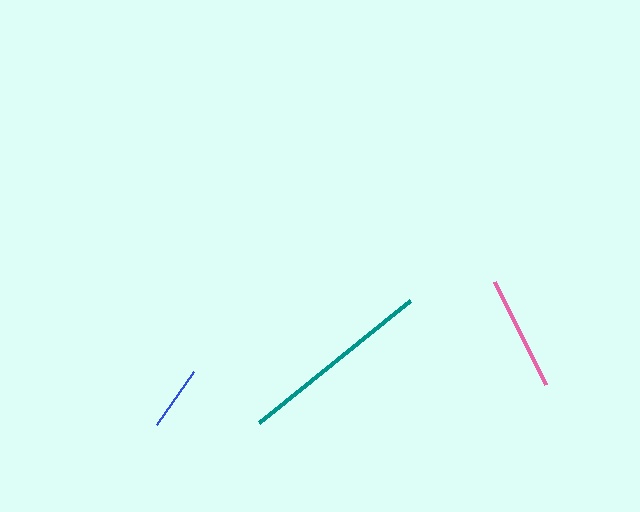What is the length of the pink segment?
The pink segment is approximately 115 pixels long.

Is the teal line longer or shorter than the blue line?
The teal line is longer than the blue line.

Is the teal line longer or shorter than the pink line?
The teal line is longer than the pink line.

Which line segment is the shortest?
The blue line is the shortest at approximately 64 pixels.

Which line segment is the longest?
The teal line is the longest at approximately 193 pixels.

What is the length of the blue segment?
The blue segment is approximately 64 pixels long.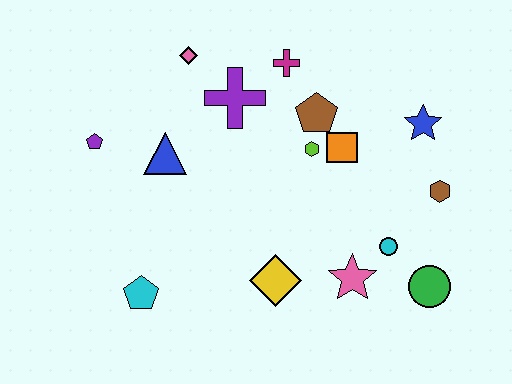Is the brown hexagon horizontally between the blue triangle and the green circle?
No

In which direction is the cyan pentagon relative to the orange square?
The cyan pentagon is to the left of the orange square.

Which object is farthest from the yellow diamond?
The pink diamond is farthest from the yellow diamond.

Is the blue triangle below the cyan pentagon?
No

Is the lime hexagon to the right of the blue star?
No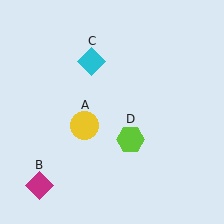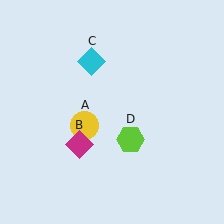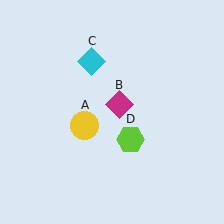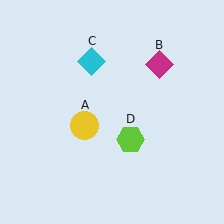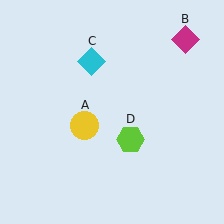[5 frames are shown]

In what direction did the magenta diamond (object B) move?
The magenta diamond (object B) moved up and to the right.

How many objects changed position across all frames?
1 object changed position: magenta diamond (object B).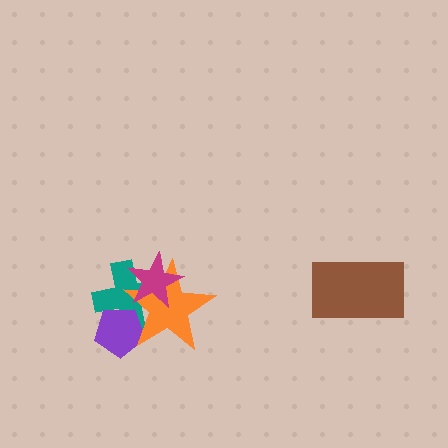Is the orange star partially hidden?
Yes, it is partially covered by another shape.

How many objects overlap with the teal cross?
3 objects overlap with the teal cross.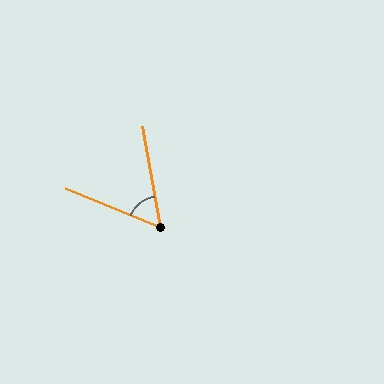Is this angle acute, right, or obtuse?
It is acute.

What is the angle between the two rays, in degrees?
Approximately 57 degrees.